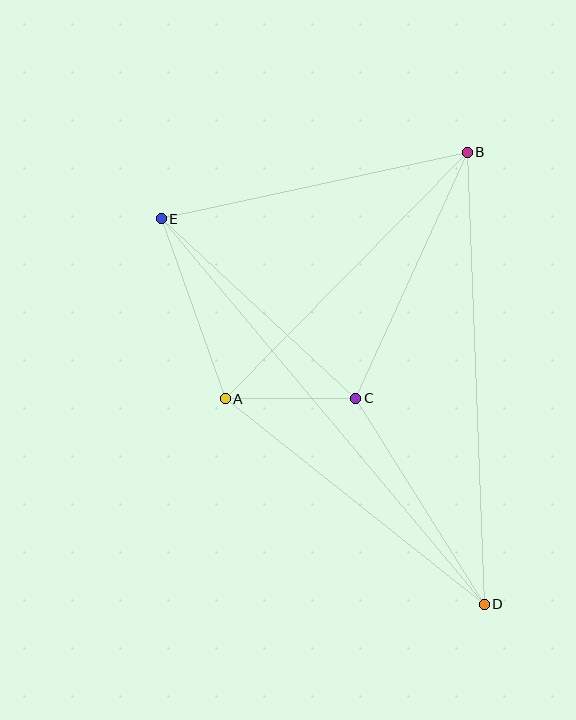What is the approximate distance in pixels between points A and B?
The distance between A and B is approximately 346 pixels.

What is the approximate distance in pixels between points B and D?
The distance between B and D is approximately 453 pixels.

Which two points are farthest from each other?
Points D and E are farthest from each other.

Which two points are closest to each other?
Points A and C are closest to each other.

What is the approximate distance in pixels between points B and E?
The distance between B and E is approximately 313 pixels.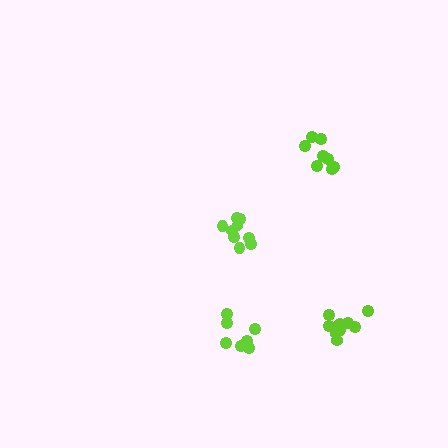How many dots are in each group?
Group 1: 8 dots, Group 2: 9 dots, Group 3: 10 dots, Group 4: 8 dots (35 total).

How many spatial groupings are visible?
There are 4 spatial groupings.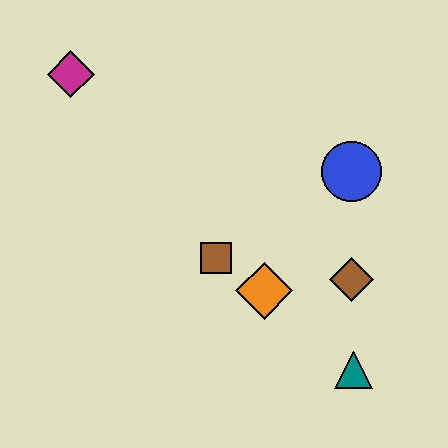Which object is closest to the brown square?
The orange diamond is closest to the brown square.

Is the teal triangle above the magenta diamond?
No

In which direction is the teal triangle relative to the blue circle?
The teal triangle is below the blue circle.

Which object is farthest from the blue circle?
The magenta diamond is farthest from the blue circle.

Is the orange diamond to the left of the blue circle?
Yes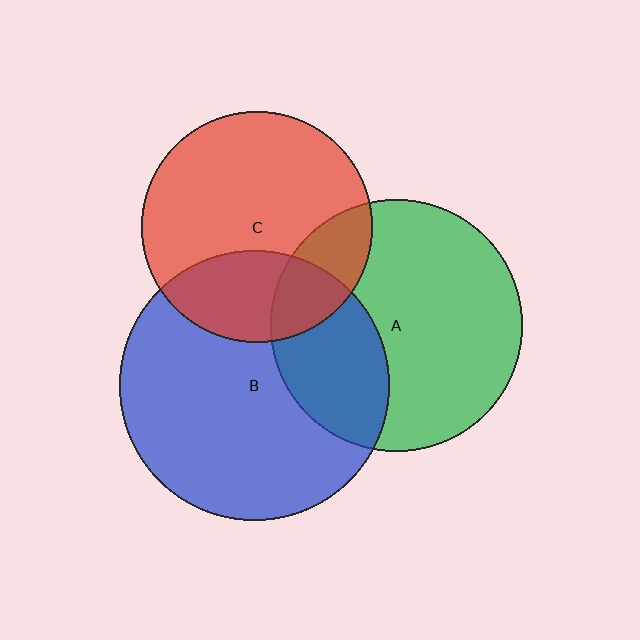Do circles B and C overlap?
Yes.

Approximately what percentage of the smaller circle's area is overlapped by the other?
Approximately 30%.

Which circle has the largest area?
Circle B (blue).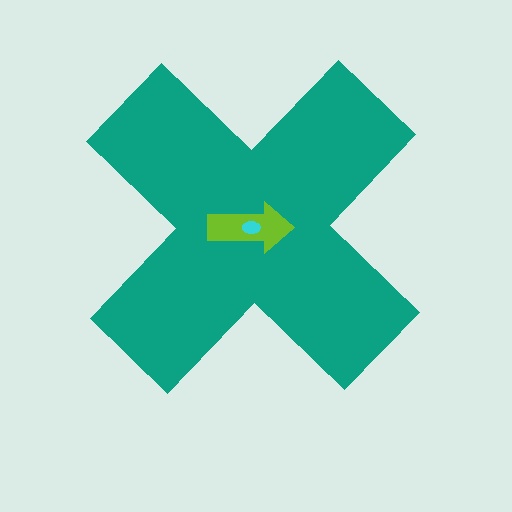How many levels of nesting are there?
3.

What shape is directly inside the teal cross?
The lime arrow.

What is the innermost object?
The cyan ellipse.